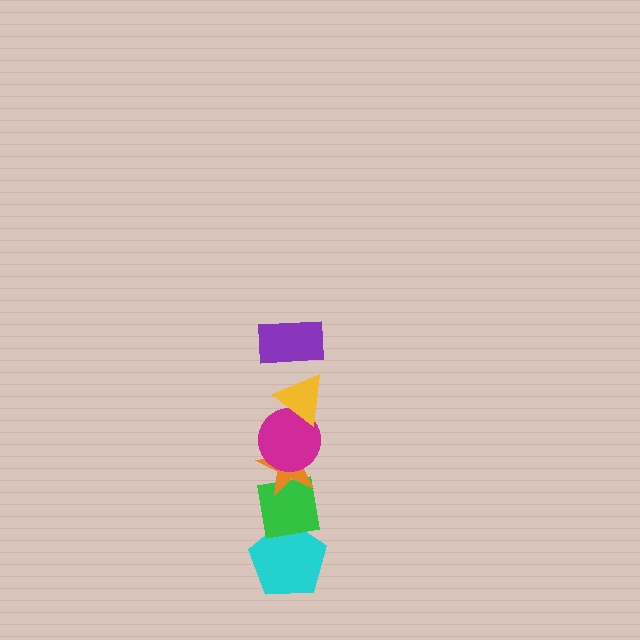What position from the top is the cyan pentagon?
The cyan pentagon is 6th from the top.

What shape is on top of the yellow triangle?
The purple rectangle is on top of the yellow triangle.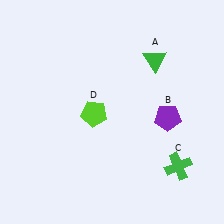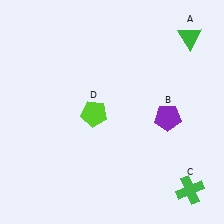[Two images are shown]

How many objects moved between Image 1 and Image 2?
2 objects moved between the two images.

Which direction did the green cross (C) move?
The green cross (C) moved down.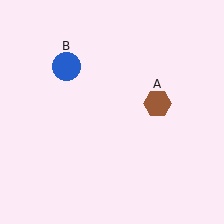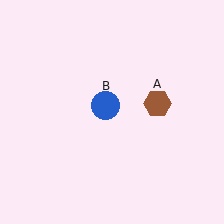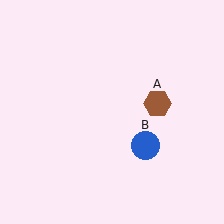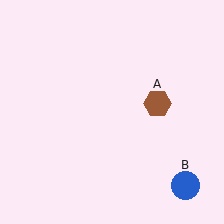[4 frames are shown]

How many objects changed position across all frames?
1 object changed position: blue circle (object B).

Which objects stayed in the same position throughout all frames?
Brown hexagon (object A) remained stationary.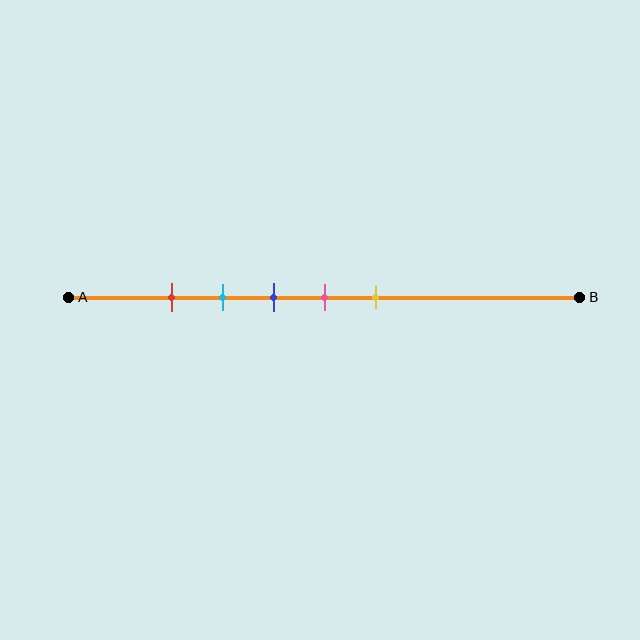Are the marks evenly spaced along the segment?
Yes, the marks are approximately evenly spaced.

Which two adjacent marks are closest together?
The red and cyan marks are the closest adjacent pair.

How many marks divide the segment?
There are 5 marks dividing the segment.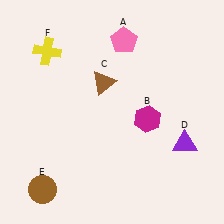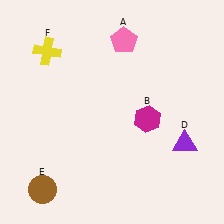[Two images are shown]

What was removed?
The brown triangle (C) was removed in Image 2.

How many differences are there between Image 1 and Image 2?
There is 1 difference between the two images.